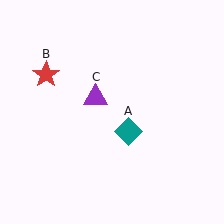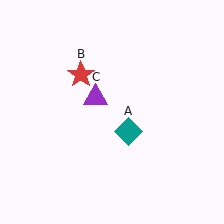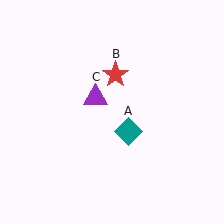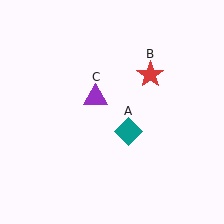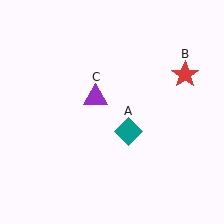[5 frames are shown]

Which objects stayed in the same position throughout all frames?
Teal diamond (object A) and purple triangle (object C) remained stationary.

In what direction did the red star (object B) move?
The red star (object B) moved right.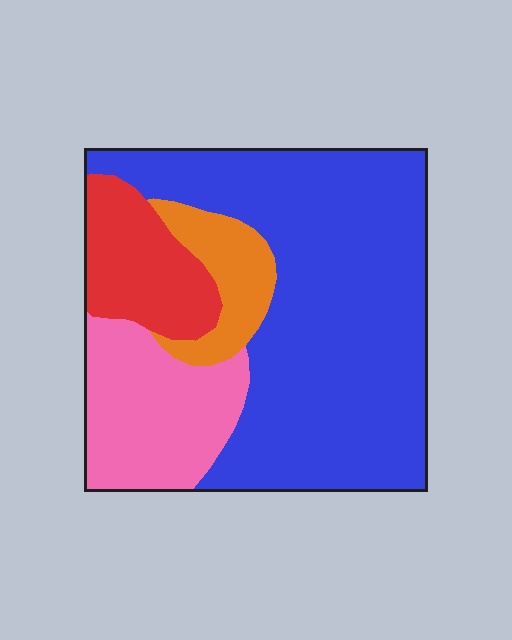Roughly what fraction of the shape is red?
Red covers 13% of the shape.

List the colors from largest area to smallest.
From largest to smallest: blue, pink, red, orange.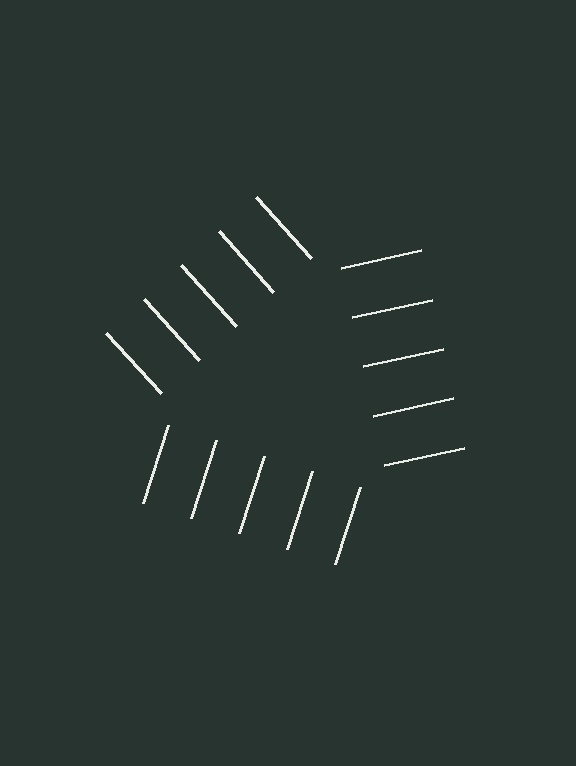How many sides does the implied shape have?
3 sides — the line-ends trace a triangle.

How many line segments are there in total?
15 — 5 along each of the 3 edges.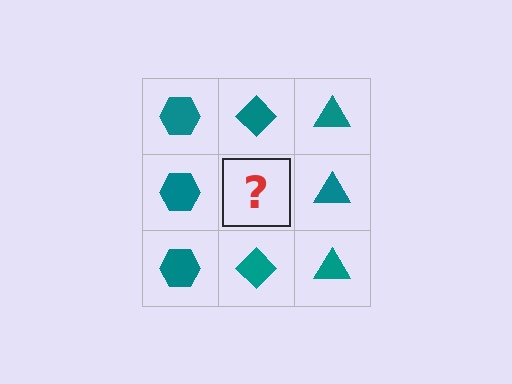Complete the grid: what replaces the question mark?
The question mark should be replaced with a teal diamond.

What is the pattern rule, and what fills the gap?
The rule is that each column has a consistent shape. The gap should be filled with a teal diamond.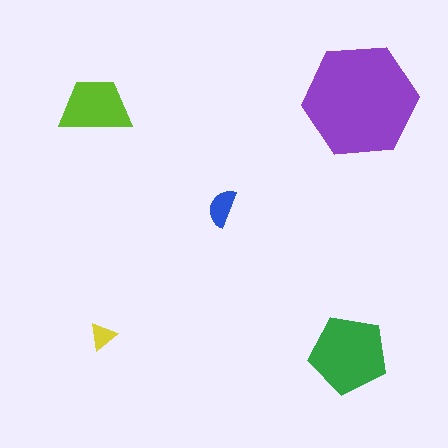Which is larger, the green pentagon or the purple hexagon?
The purple hexagon.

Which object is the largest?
The purple hexagon.